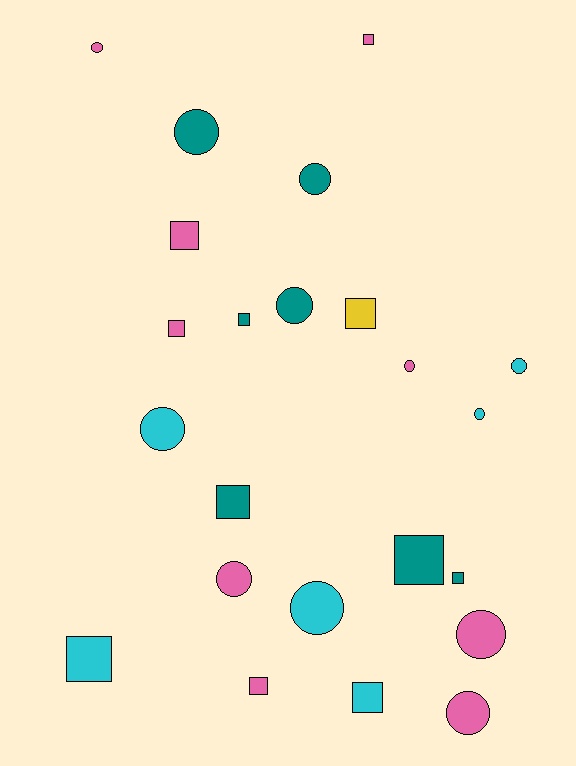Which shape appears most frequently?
Circle, with 12 objects.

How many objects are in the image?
There are 23 objects.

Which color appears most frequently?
Pink, with 9 objects.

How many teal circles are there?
There are 3 teal circles.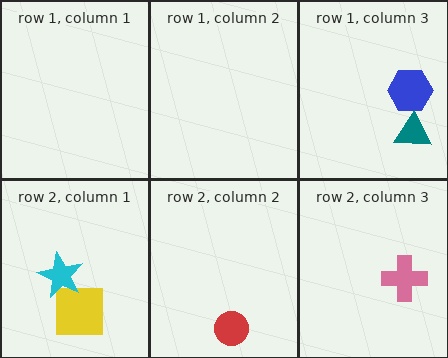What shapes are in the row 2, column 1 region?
The yellow square, the cyan star.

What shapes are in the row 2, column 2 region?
The red circle.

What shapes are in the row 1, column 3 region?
The blue hexagon, the teal triangle.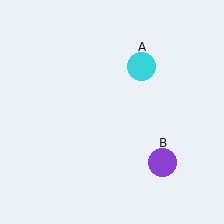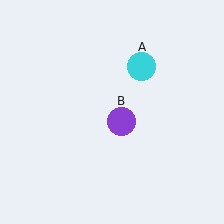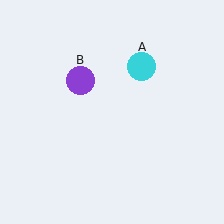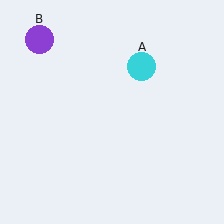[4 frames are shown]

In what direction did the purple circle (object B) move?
The purple circle (object B) moved up and to the left.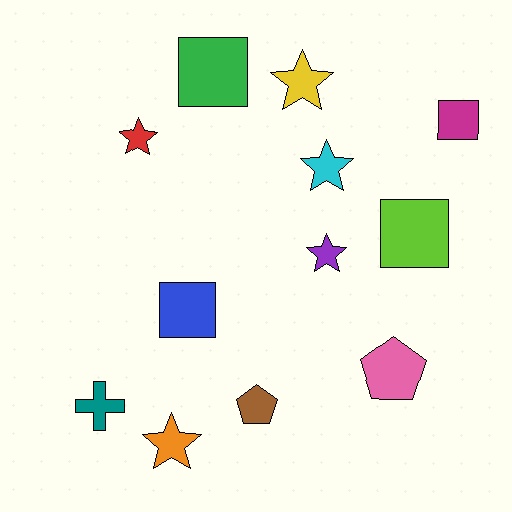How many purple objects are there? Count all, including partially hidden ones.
There is 1 purple object.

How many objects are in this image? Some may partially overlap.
There are 12 objects.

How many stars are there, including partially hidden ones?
There are 5 stars.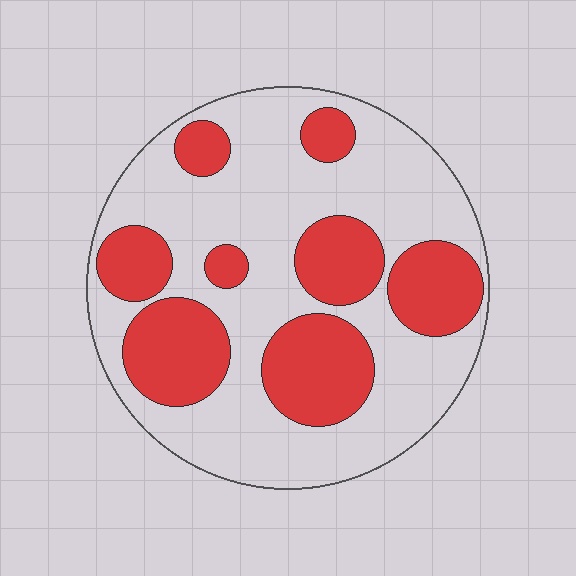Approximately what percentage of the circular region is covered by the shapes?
Approximately 35%.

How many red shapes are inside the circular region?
8.